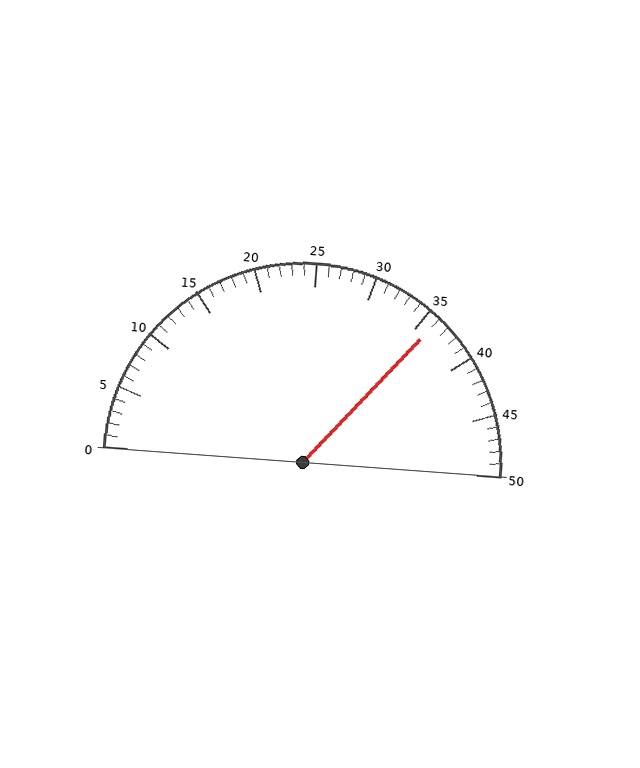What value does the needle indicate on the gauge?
The needle indicates approximately 36.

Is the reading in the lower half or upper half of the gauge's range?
The reading is in the upper half of the range (0 to 50).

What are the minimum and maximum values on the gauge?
The gauge ranges from 0 to 50.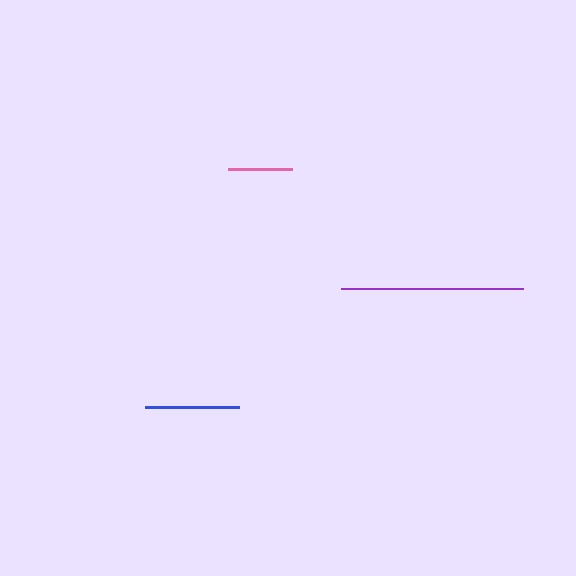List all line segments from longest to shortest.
From longest to shortest: purple, blue, pink.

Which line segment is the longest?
The purple line is the longest at approximately 182 pixels.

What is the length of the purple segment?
The purple segment is approximately 182 pixels long.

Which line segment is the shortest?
The pink line is the shortest at approximately 64 pixels.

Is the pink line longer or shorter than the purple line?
The purple line is longer than the pink line.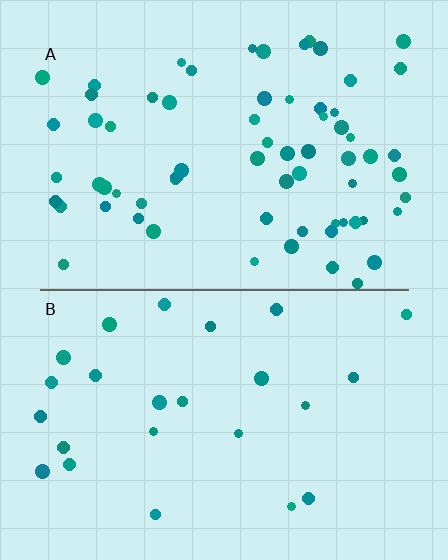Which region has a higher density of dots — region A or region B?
A (the top).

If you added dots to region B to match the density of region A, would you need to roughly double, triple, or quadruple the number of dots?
Approximately triple.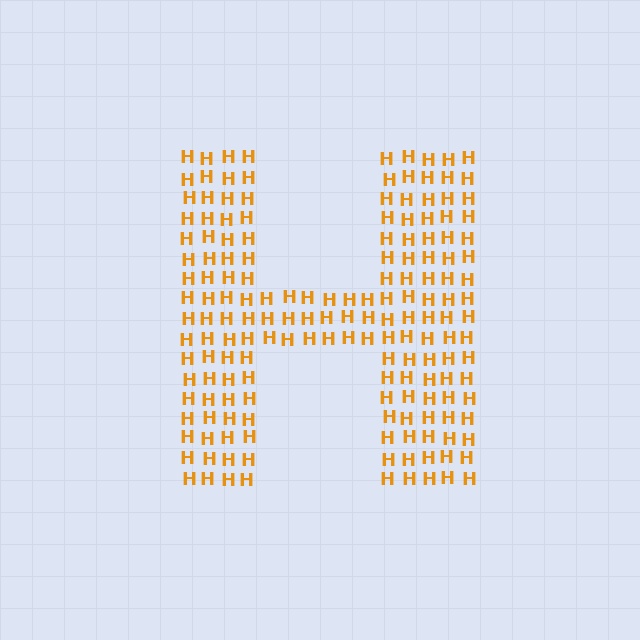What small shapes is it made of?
It is made of small letter H's.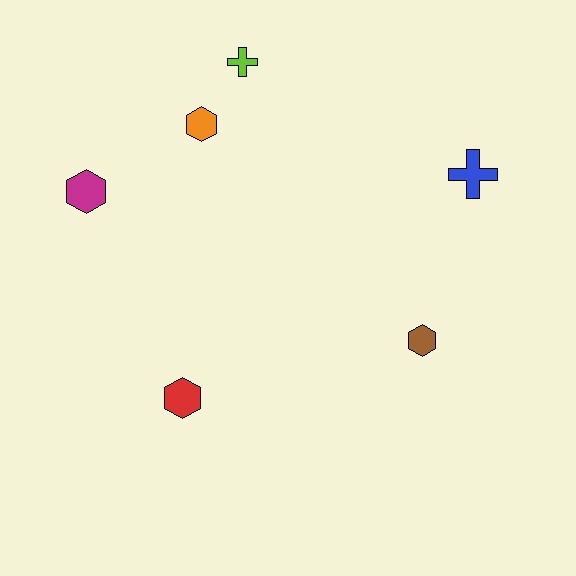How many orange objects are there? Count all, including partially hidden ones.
There is 1 orange object.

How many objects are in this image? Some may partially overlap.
There are 6 objects.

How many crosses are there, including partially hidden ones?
There are 2 crosses.